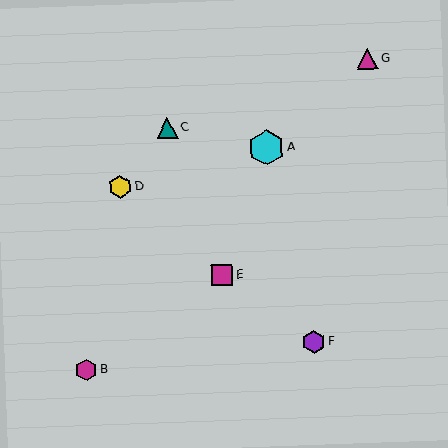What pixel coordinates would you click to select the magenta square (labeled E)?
Click at (222, 275) to select the magenta square E.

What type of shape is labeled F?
Shape F is a purple hexagon.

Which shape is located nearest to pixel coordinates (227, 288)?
The magenta square (labeled E) at (222, 275) is nearest to that location.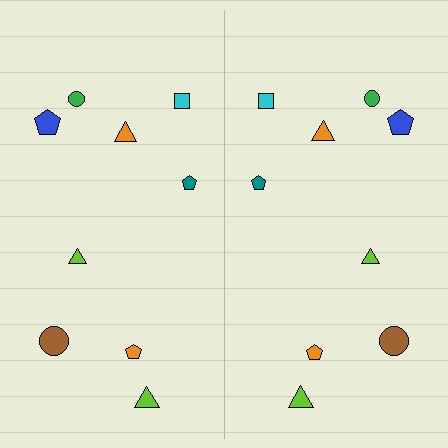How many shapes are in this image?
There are 18 shapes in this image.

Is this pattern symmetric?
Yes, this pattern has bilateral (reflection) symmetry.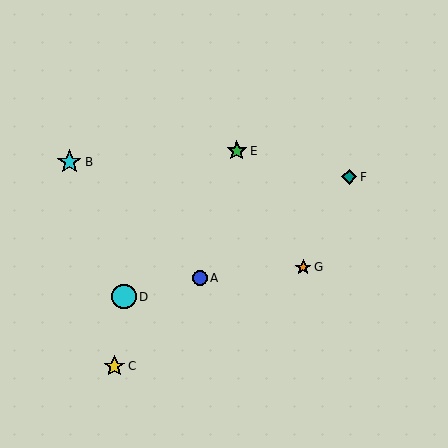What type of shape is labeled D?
Shape D is a cyan circle.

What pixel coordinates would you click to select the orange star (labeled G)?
Click at (303, 267) to select the orange star G.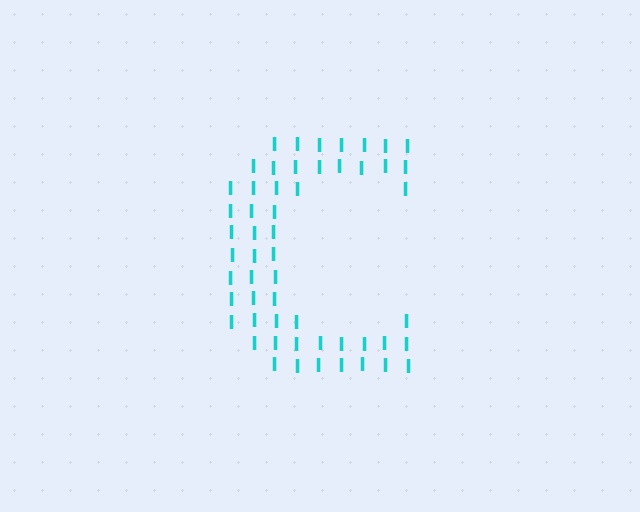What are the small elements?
The small elements are letter I's.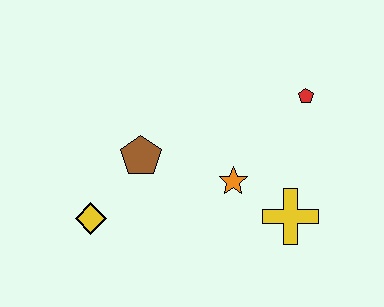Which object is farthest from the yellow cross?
The yellow diamond is farthest from the yellow cross.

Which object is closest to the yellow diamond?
The brown pentagon is closest to the yellow diamond.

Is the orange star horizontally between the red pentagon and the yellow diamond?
Yes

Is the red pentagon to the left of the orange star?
No